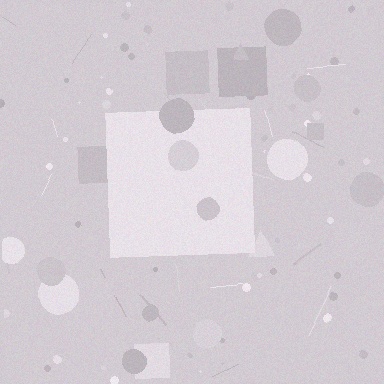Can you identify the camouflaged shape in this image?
The camouflaged shape is a square.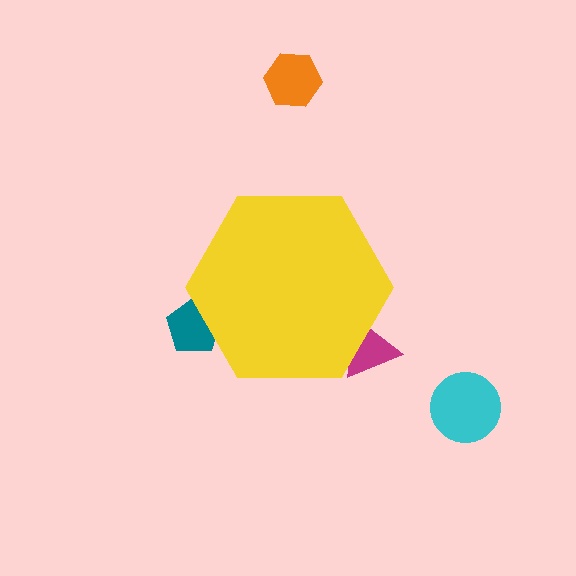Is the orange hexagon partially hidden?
No, the orange hexagon is fully visible.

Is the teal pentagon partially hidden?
Yes, the teal pentagon is partially hidden behind the yellow hexagon.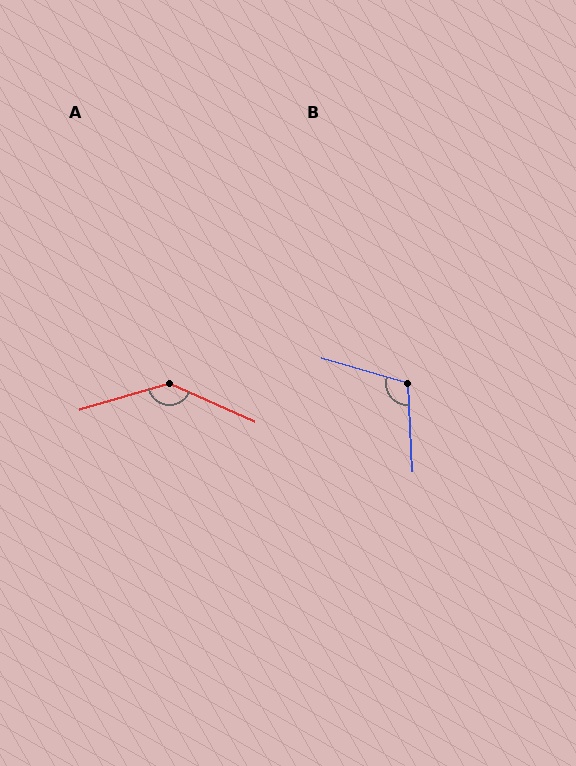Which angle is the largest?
A, at approximately 139 degrees.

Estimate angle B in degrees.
Approximately 109 degrees.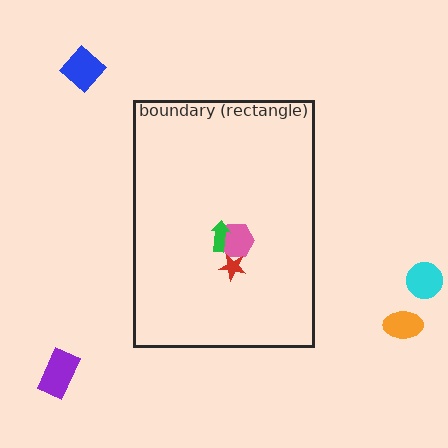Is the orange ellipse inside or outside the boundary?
Outside.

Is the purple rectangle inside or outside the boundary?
Outside.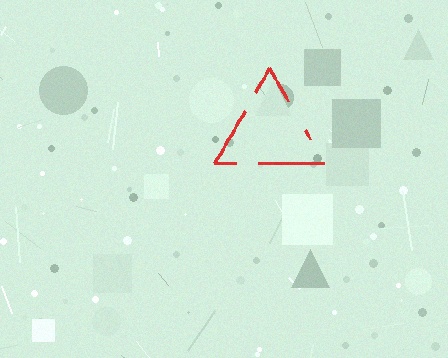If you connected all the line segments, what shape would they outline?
They would outline a triangle.